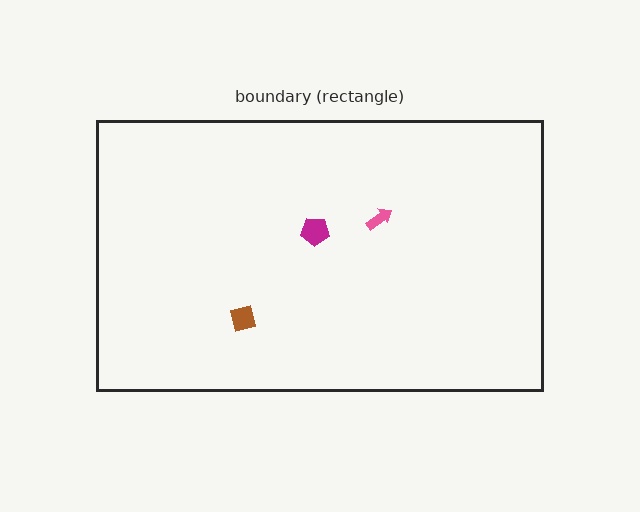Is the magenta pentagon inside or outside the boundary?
Inside.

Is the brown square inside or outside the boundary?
Inside.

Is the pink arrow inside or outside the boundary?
Inside.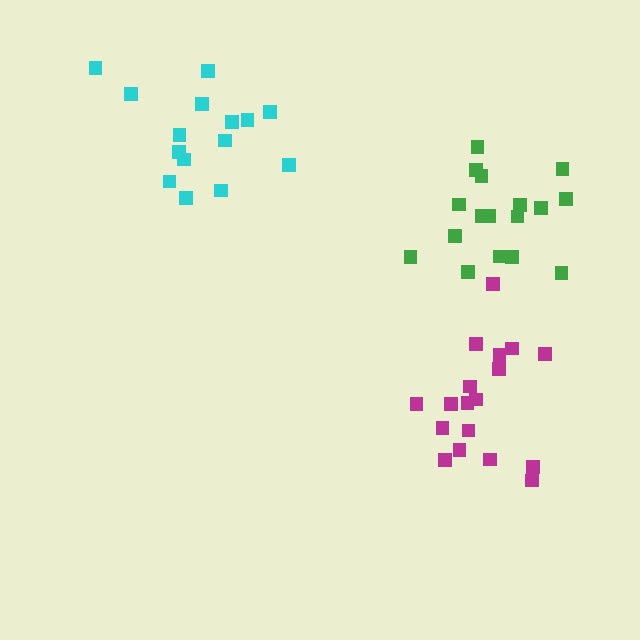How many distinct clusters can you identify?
There are 3 distinct clusters.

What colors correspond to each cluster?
The clusters are colored: magenta, cyan, green.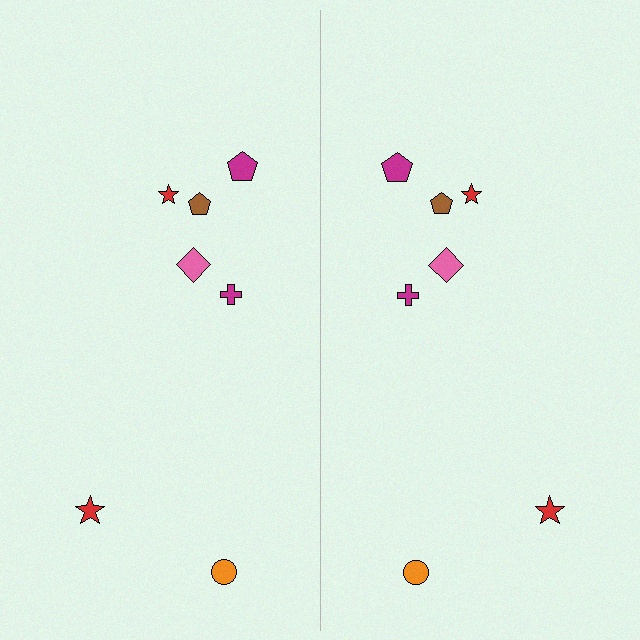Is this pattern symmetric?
Yes, this pattern has bilateral (reflection) symmetry.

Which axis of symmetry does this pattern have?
The pattern has a vertical axis of symmetry running through the center of the image.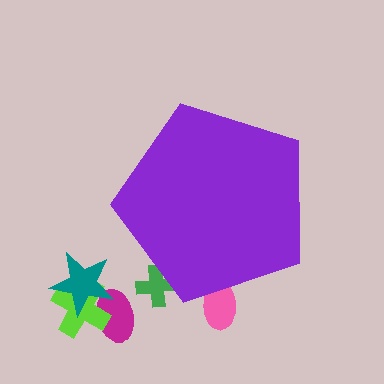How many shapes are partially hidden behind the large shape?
2 shapes are partially hidden.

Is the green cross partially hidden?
Yes, the green cross is partially hidden behind the purple pentagon.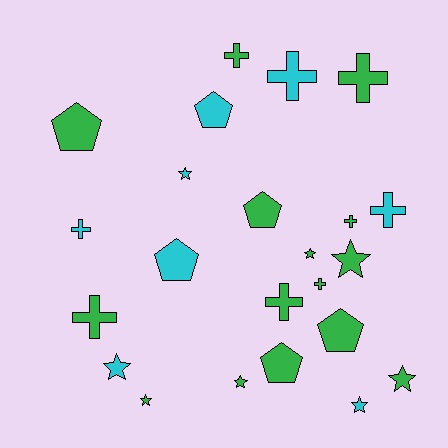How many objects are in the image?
There are 23 objects.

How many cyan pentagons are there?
There are 2 cyan pentagons.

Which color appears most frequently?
Green, with 15 objects.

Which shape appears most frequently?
Cross, with 9 objects.